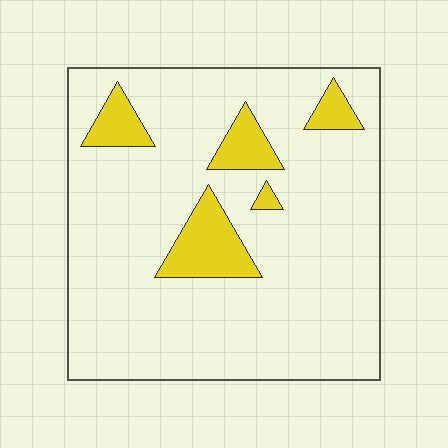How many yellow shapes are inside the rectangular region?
5.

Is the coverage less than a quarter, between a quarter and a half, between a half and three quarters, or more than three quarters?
Less than a quarter.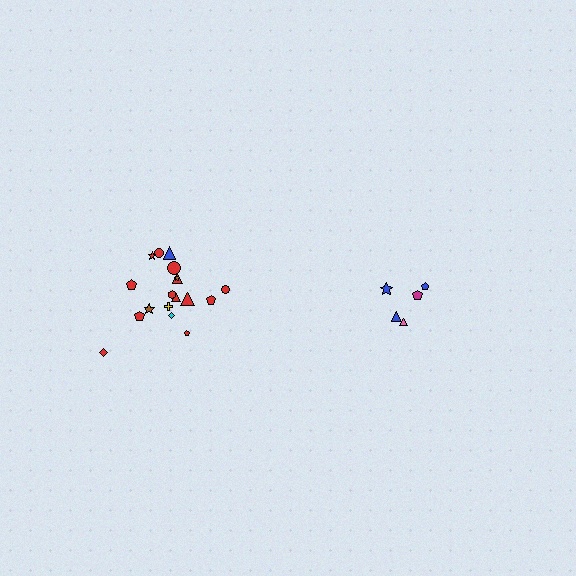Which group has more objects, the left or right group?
The left group.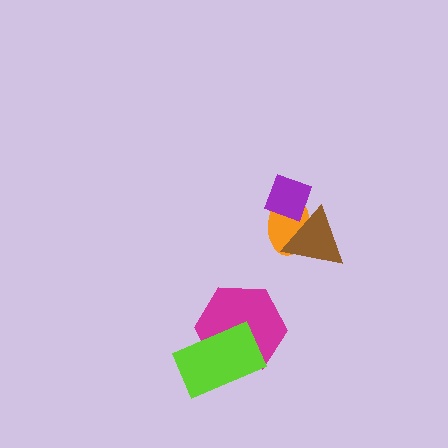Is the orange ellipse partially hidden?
Yes, it is partially covered by another shape.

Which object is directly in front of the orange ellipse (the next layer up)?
The purple diamond is directly in front of the orange ellipse.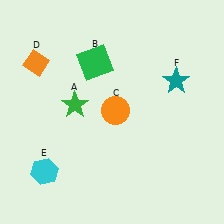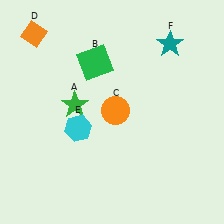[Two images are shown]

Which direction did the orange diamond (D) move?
The orange diamond (D) moved up.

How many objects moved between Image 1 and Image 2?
3 objects moved between the two images.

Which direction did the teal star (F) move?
The teal star (F) moved up.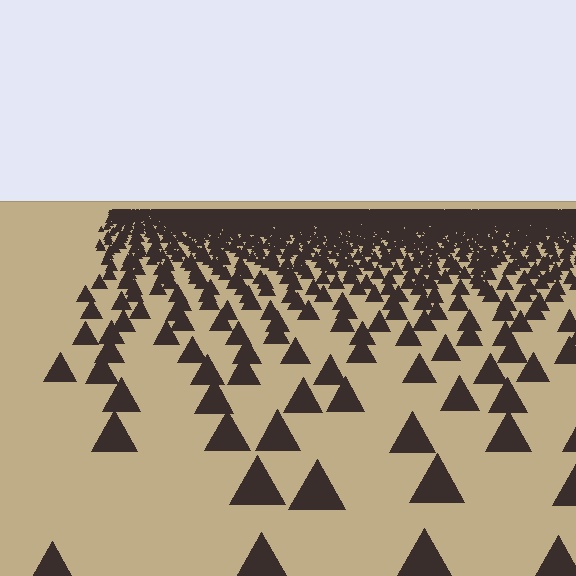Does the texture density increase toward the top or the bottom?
Density increases toward the top.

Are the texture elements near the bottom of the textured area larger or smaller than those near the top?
Larger. Near the bottom, elements are closer to the viewer and appear at a bigger on-screen size.